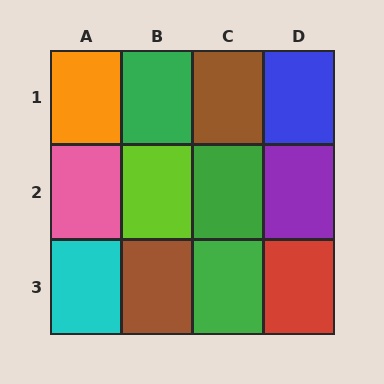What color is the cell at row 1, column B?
Green.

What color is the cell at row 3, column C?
Green.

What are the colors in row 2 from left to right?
Pink, lime, green, purple.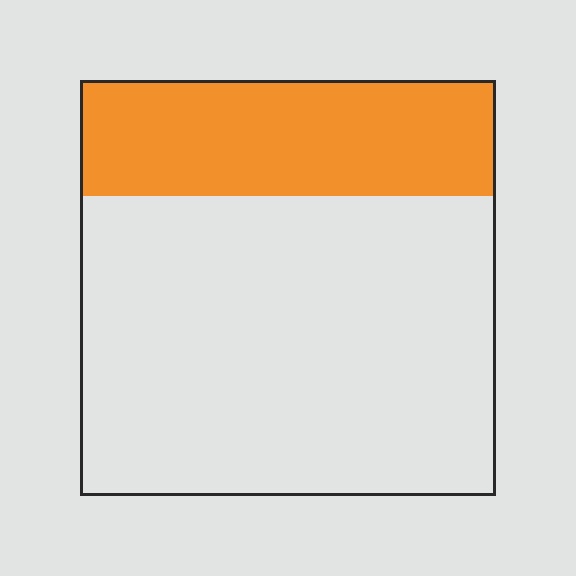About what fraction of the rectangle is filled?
About one quarter (1/4).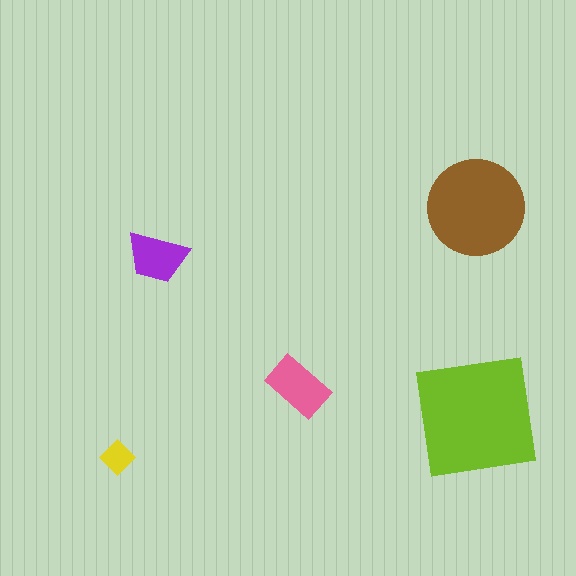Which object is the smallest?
The yellow diamond.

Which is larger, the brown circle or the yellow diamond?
The brown circle.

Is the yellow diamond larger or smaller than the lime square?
Smaller.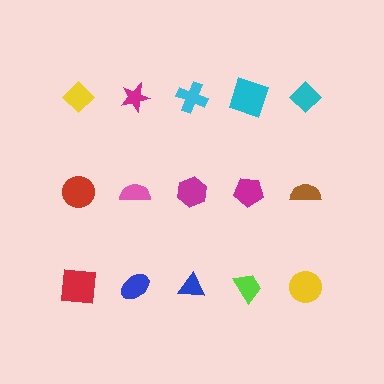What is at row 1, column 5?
A cyan diamond.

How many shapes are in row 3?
5 shapes.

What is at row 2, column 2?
A pink semicircle.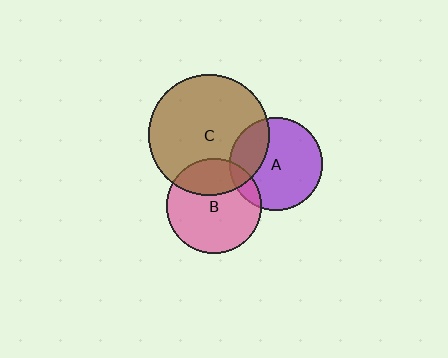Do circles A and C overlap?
Yes.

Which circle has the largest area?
Circle C (brown).